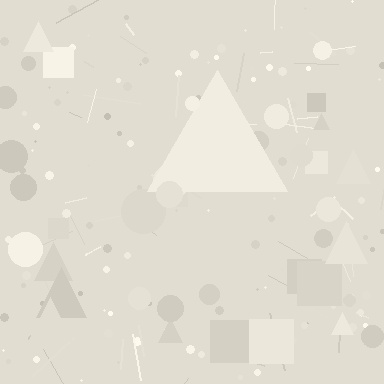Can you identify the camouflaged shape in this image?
The camouflaged shape is a triangle.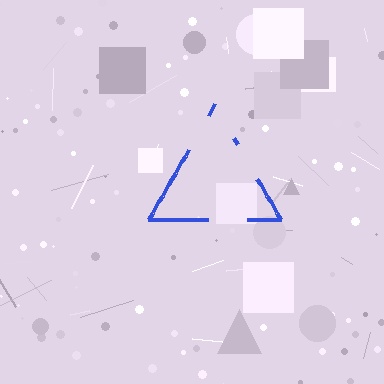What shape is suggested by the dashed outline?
The dashed outline suggests a triangle.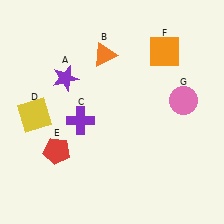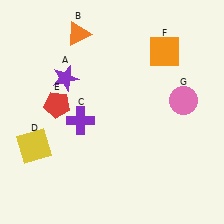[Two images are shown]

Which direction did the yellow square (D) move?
The yellow square (D) moved down.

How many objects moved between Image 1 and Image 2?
3 objects moved between the two images.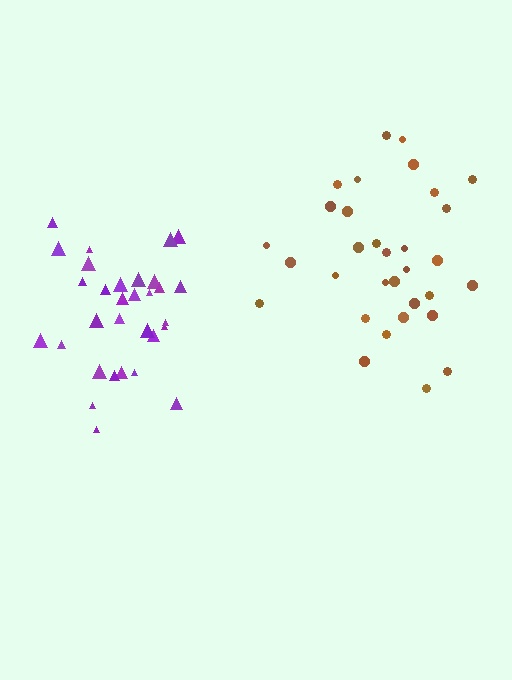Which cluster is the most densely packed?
Purple.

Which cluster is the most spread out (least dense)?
Brown.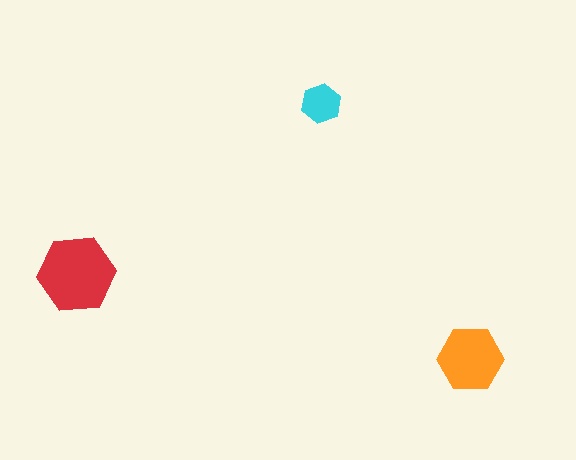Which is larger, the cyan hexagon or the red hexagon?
The red one.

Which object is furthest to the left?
The red hexagon is leftmost.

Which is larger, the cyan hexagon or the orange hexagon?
The orange one.